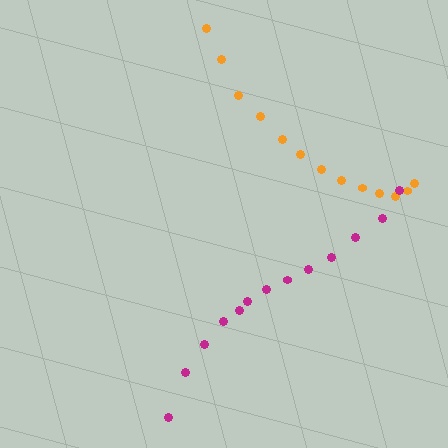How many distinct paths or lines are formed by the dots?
There are 2 distinct paths.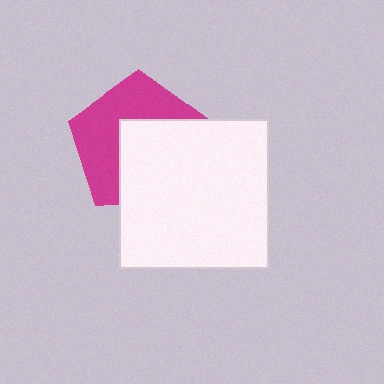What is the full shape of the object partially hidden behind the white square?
The partially hidden object is a magenta pentagon.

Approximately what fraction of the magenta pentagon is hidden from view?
Roughly 50% of the magenta pentagon is hidden behind the white square.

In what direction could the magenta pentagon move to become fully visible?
The magenta pentagon could move toward the upper-left. That would shift it out from behind the white square entirely.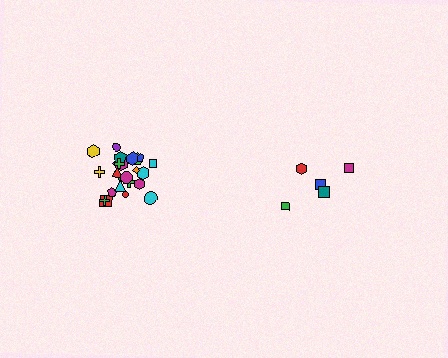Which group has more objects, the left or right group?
The left group.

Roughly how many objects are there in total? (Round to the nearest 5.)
Roughly 30 objects in total.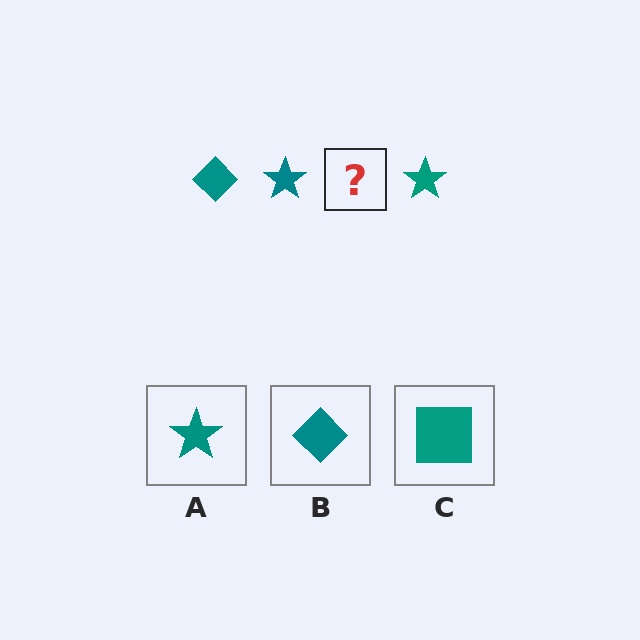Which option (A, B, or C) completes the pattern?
B.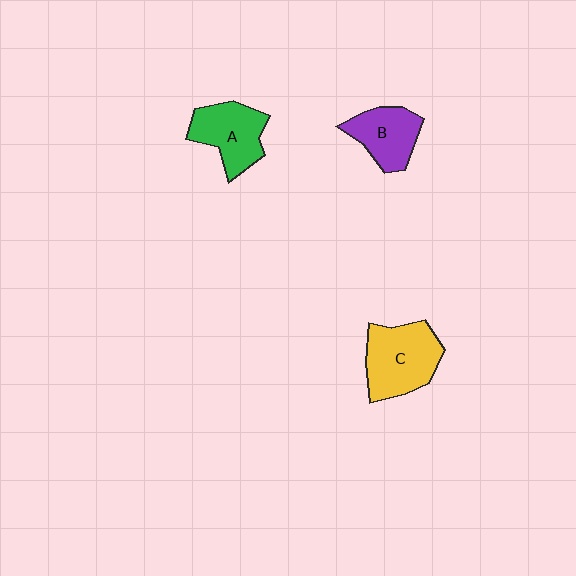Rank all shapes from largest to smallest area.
From largest to smallest: C (yellow), A (green), B (purple).